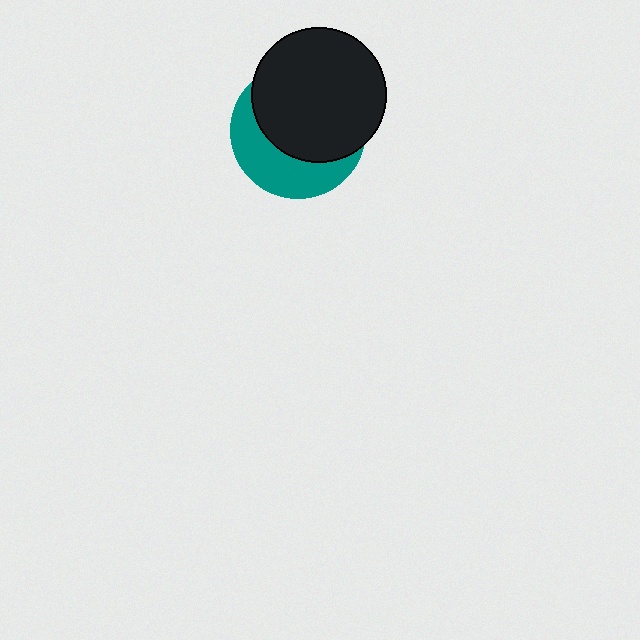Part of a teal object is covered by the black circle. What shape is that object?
It is a circle.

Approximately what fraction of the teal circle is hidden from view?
Roughly 62% of the teal circle is hidden behind the black circle.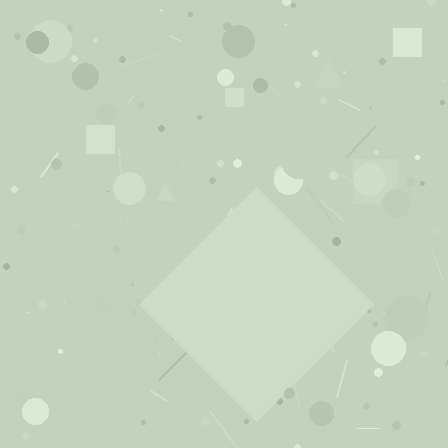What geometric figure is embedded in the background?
A diamond is embedded in the background.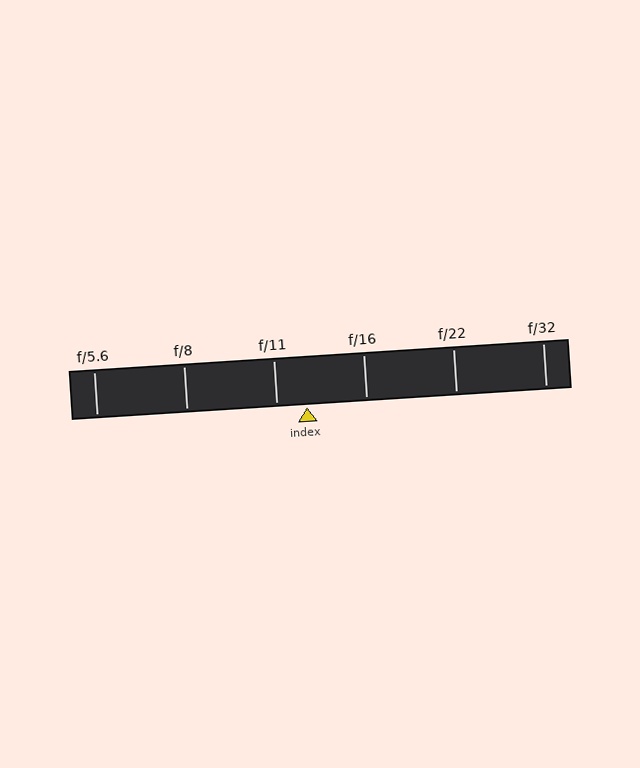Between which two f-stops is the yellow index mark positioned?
The index mark is between f/11 and f/16.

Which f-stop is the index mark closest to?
The index mark is closest to f/11.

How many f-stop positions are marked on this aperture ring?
There are 6 f-stop positions marked.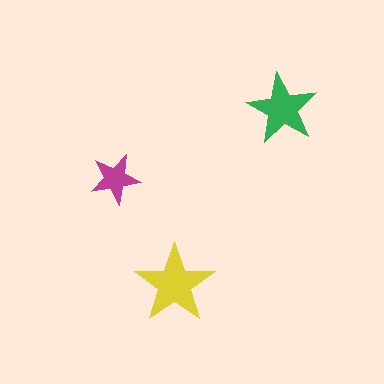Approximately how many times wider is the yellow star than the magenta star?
About 1.5 times wider.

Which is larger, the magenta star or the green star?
The green one.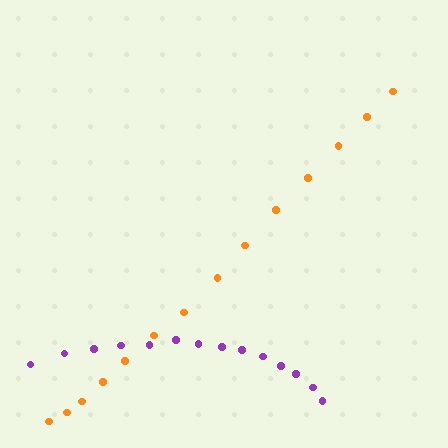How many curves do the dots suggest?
There are 2 distinct paths.